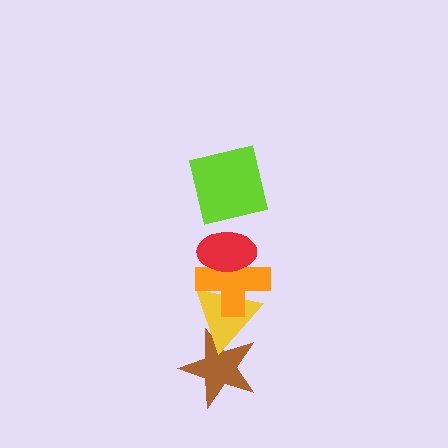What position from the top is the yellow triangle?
The yellow triangle is 4th from the top.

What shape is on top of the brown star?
The yellow triangle is on top of the brown star.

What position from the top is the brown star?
The brown star is 5th from the top.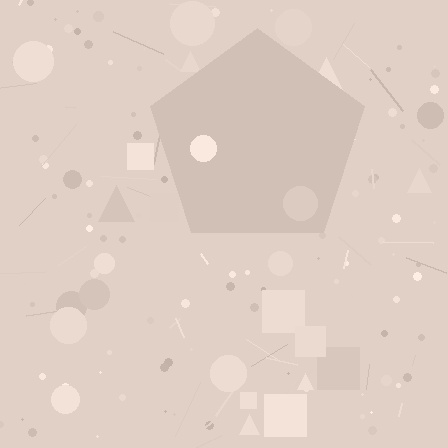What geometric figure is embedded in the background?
A pentagon is embedded in the background.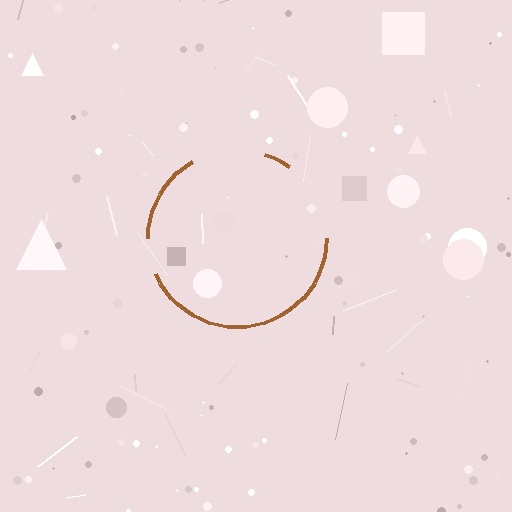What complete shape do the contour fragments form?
The contour fragments form a circle.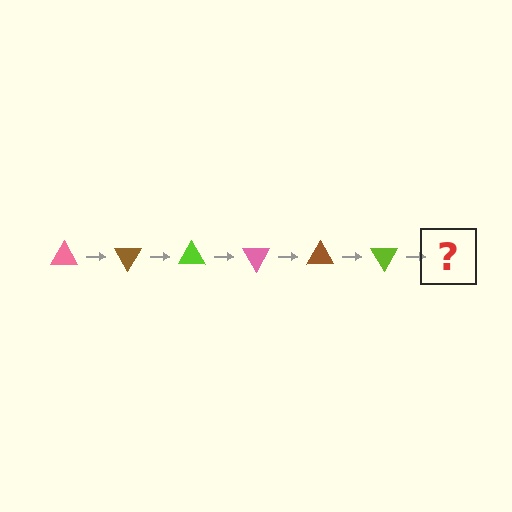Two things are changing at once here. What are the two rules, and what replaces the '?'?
The two rules are that it rotates 60 degrees each step and the color cycles through pink, brown, and lime. The '?' should be a pink triangle, rotated 360 degrees from the start.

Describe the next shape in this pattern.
It should be a pink triangle, rotated 360 degrees from the start.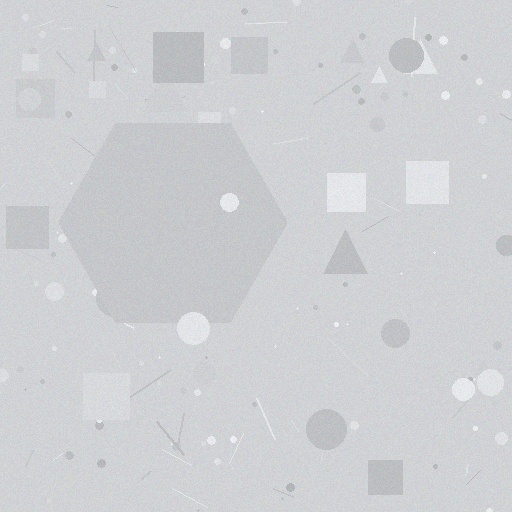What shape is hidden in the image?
A hexagon is hidden in the image.